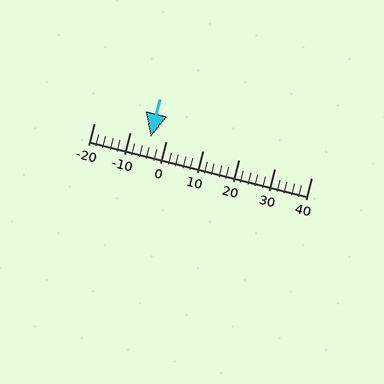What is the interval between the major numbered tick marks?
The major tick marks are spaced 10 units apart.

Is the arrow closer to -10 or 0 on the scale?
The arrow is closer to 0.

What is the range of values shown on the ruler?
The ruler shows values from -20 to 40.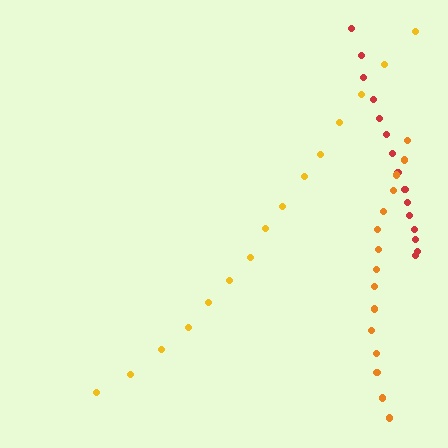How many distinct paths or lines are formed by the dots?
There are 3 distinct paths.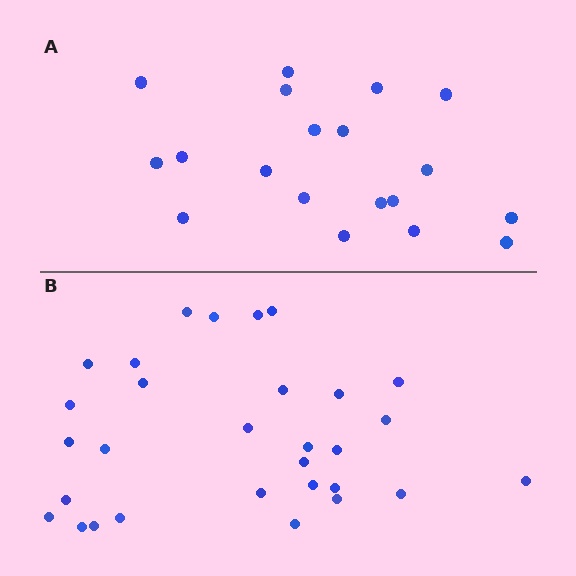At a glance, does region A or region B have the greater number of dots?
Region B (the bottom region) has more dots.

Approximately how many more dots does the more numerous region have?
Region B has roughly 12 or so more dots than region A.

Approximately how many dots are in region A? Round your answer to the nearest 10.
About 20 dots. (The exact count is 19, which rounds to 20.)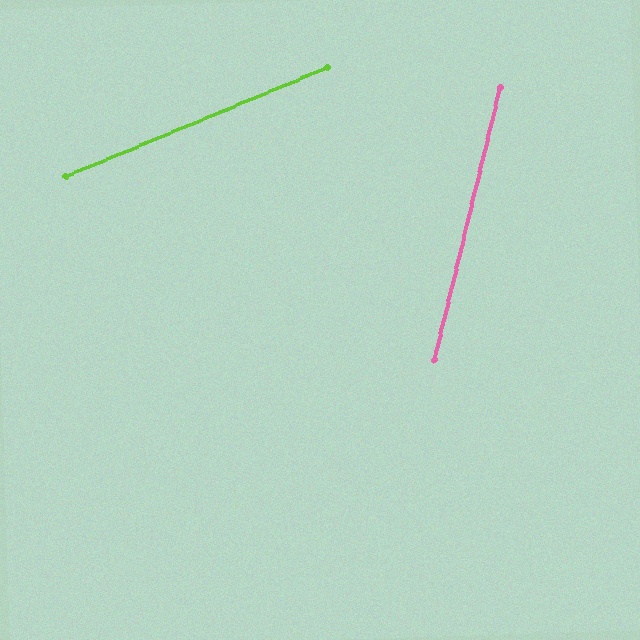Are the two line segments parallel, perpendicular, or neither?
Neither parallel nor perpendicular — they differ by about 54°.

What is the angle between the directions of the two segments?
Approximately 54 degrees.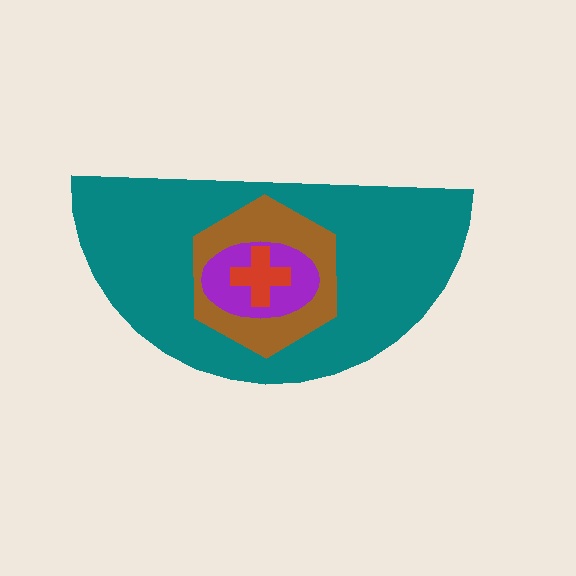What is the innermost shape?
The red cross.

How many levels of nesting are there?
4.